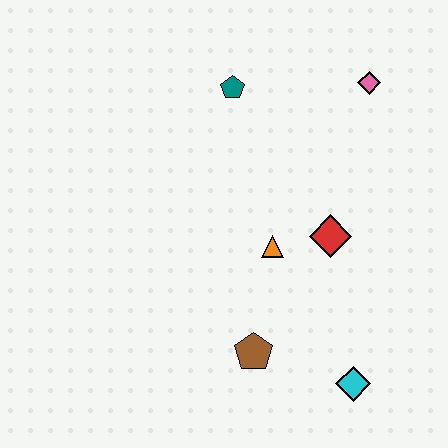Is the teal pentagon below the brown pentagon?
No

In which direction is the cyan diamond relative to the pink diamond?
The cyan diamond is below the pink diamond.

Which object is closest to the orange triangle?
The red diamond is closest to the orange triangle.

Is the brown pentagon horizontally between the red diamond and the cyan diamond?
No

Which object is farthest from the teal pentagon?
The cyan diamond is farthest from the teal pentagon.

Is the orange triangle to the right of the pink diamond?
No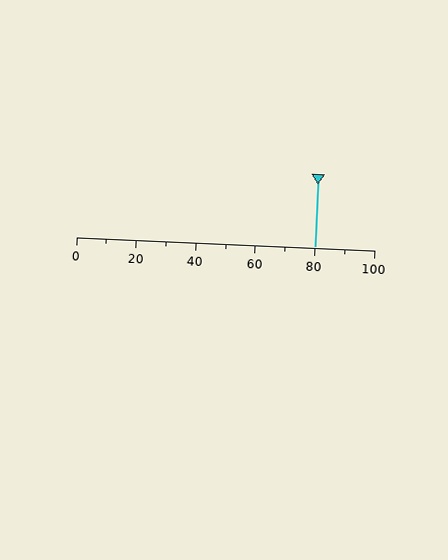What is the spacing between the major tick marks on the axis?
The major ticks are spaced 20 apart.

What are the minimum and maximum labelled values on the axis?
The axis runs from 0 to 100.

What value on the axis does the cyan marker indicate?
The marker indicates approximately 80.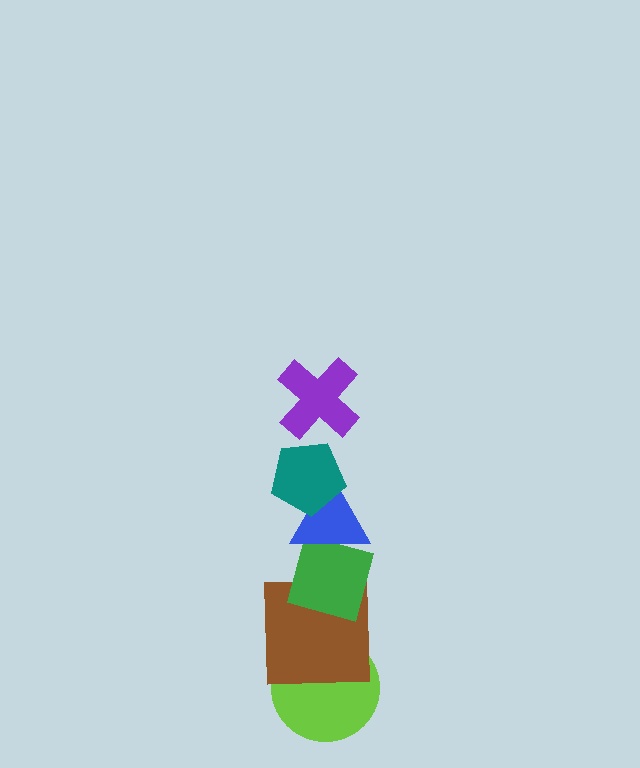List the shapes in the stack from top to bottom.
From top to bottom: the purple cross, the teal pentagon, the blue triangle, the green square, the brown square, the lime circle.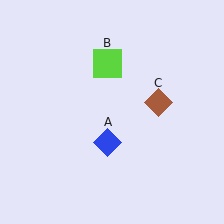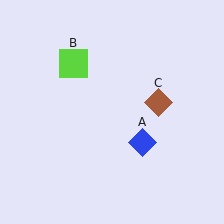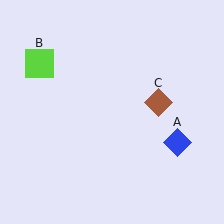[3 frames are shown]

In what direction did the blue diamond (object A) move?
The blue diamond (object A) moved right.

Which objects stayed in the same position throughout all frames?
Brown diamond (object C) remained stationary.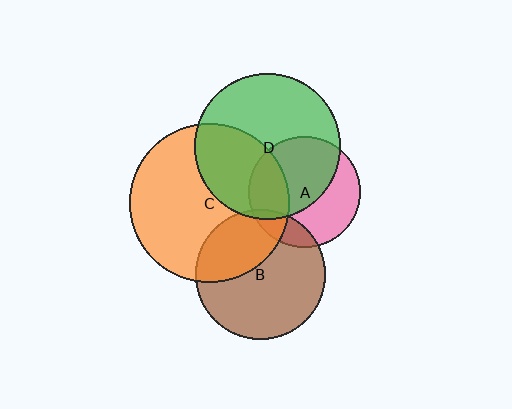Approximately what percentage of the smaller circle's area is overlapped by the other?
Approximately 40%.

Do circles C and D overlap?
Yes.